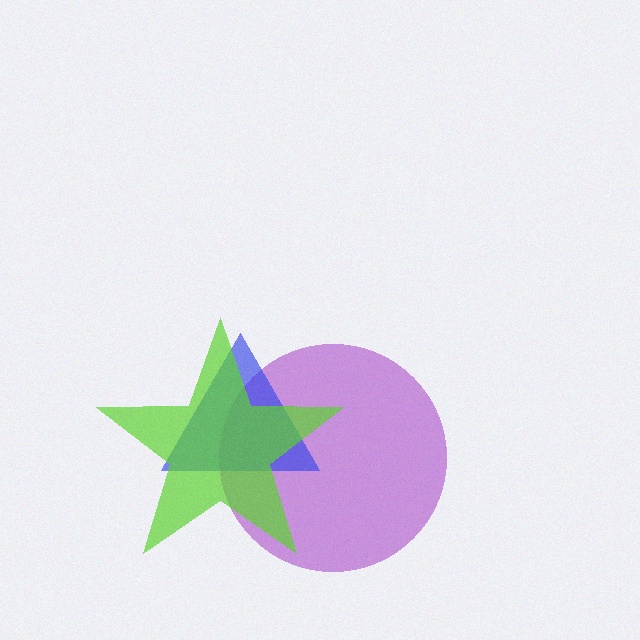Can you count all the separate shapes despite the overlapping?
Yes, there are 3 separate shapes.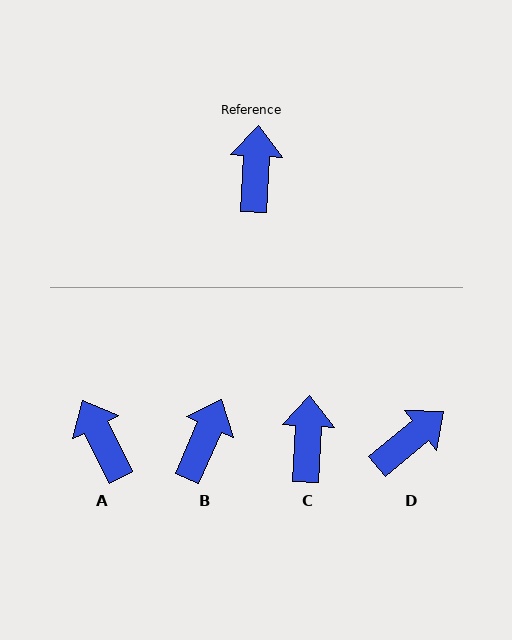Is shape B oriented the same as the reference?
No, it is off by about 21 degrees.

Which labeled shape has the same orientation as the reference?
C.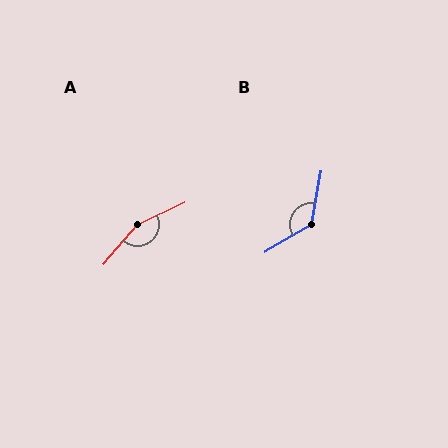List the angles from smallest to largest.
B (131°), A (156°).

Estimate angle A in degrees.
Approximately 156 degrees.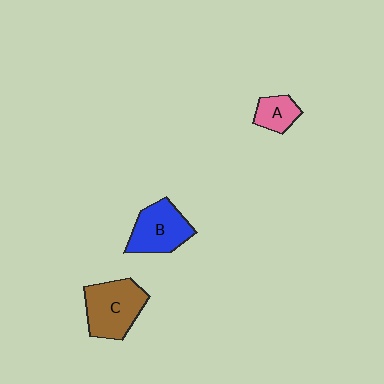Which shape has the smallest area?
Shape A (pink).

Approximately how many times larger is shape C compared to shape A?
Approximately 2.2 times.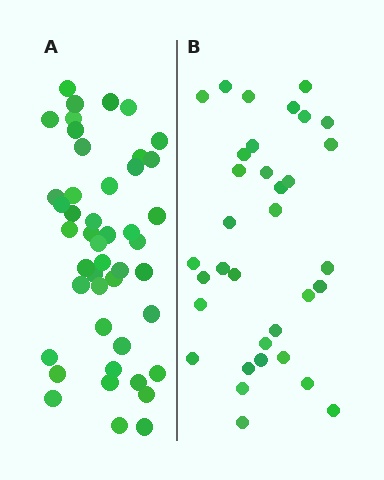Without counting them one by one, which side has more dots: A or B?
Region A (the left region) has more dots.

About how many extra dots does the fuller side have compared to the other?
Region A has roughly 12 or so more dots than region B.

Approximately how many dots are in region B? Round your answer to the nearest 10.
About 30 dots. (The exact count is 34, which rounds to 30.)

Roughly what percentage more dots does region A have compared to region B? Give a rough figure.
About 35% more.